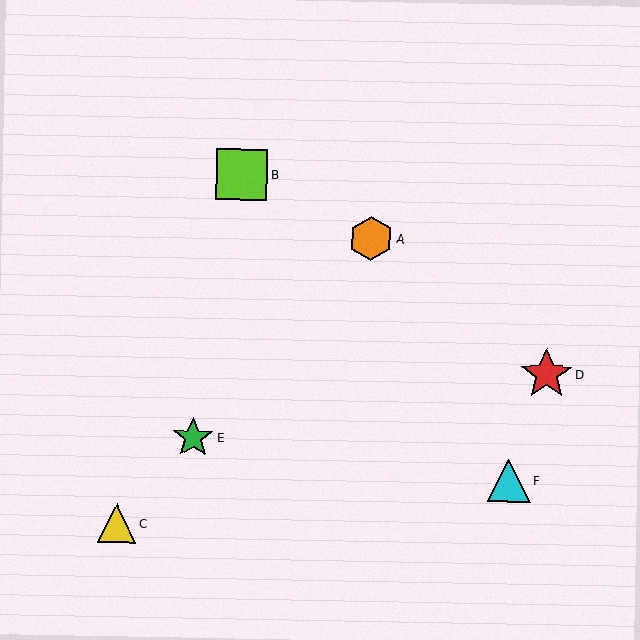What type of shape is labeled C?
Shape C is a yellow triangle.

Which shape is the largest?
The red star (labeled D) is the largest.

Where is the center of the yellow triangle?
The center of the yellow triangle is at (117, 523).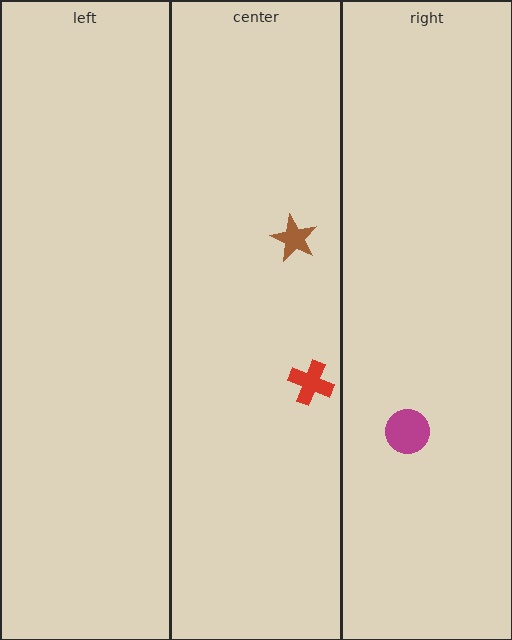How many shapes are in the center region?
2.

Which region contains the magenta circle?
The right region.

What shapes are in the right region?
The magenta circle.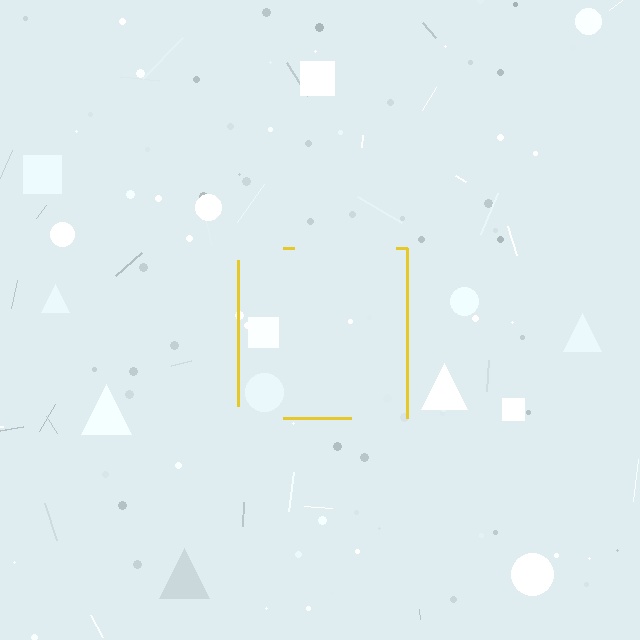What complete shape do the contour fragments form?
The contour fragments form a square.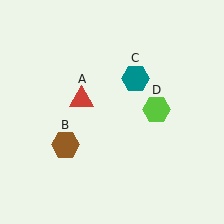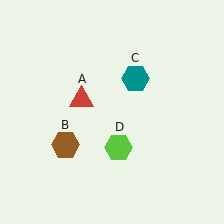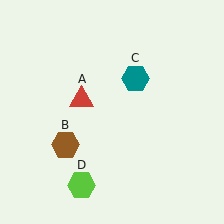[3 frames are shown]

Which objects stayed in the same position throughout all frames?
Red triangle (object A) and brown hexagon (object B) and teal hexagon (object C) remained stationary.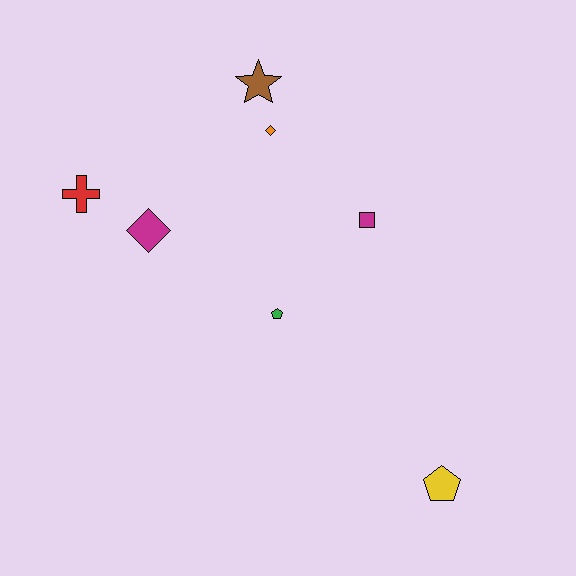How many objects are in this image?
There are 7 objects.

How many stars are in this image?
There is 1 star.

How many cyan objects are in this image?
There are no cyan objects.